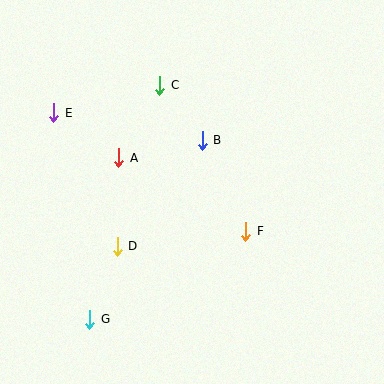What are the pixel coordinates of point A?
Point A is at (119, 158).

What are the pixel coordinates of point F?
Point F is at (246, 231).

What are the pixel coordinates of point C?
Point C is at (160, 85).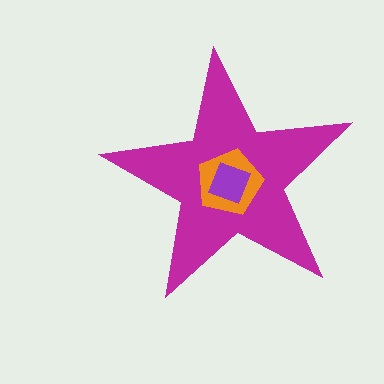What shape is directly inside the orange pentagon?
The purple square.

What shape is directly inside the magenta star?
The orange pentagon.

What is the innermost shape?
The purple square.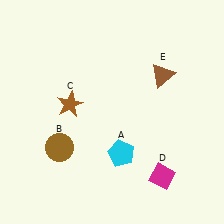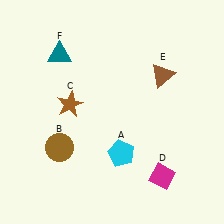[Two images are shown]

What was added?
A teal triangle (F) was added in Image 2.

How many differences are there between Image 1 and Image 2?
There is 1 difference between the two images.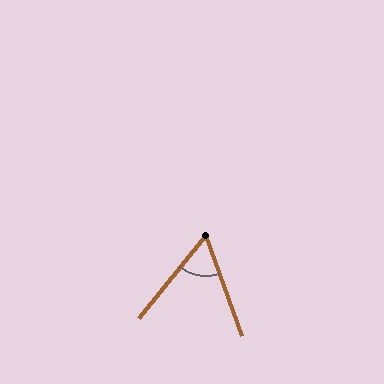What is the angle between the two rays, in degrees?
Approximately 59 degrees.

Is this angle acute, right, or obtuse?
It is acute.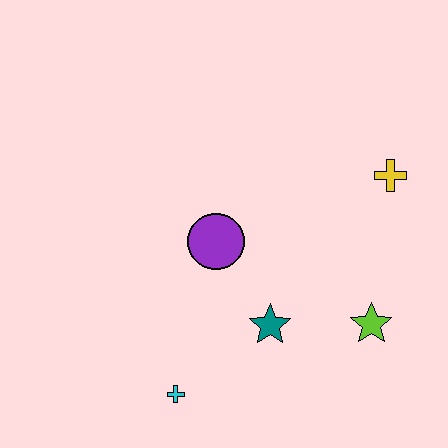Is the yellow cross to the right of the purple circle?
Yes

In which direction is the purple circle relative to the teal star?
The purple circle is above the teal star.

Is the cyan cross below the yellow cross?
Yes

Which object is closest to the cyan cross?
The teal star is closest to the cyan cross.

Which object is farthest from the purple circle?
The yellow cross is farthest from the purple circle.